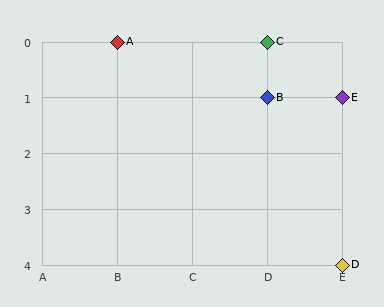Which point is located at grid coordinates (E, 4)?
Point D is at (E, 4).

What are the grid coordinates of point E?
Point E is at grid coordinates (E, 1).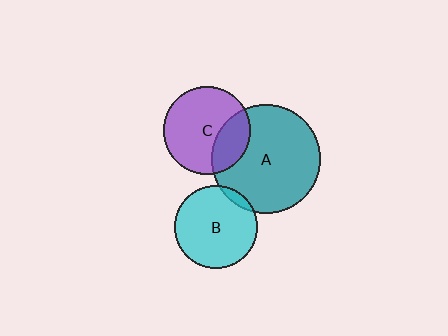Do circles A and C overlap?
Yes.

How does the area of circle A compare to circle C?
Approximately 1.6 times.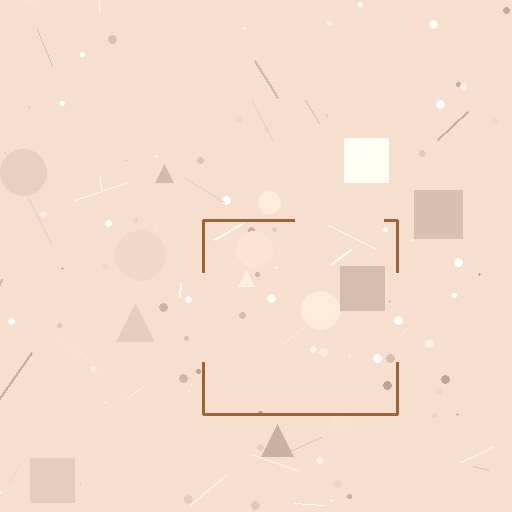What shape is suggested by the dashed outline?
The dashed outline suggests a square.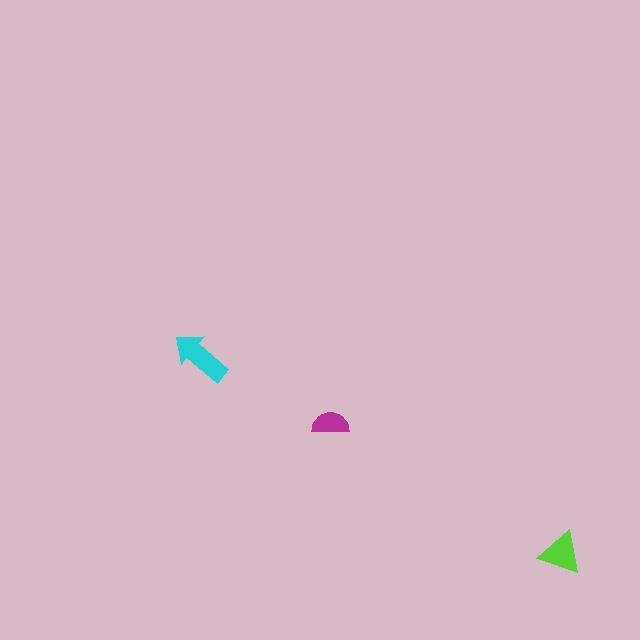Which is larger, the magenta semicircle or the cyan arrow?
The cyan arrow.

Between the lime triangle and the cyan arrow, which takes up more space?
The cyan arrow.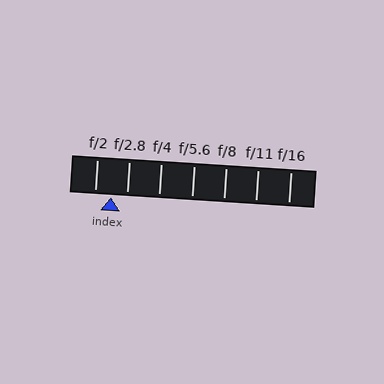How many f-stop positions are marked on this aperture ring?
There are 7 f-stop positions marked.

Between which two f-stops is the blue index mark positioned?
The index mark is between f/2 and f/2.8.